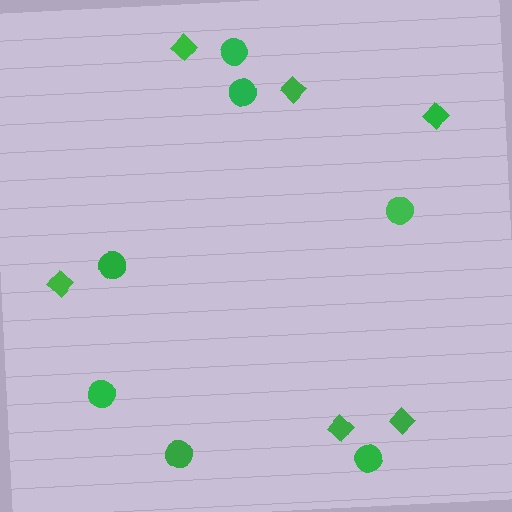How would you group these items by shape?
There are 2 groups: one group of circles (7) and one group of diamonds (6).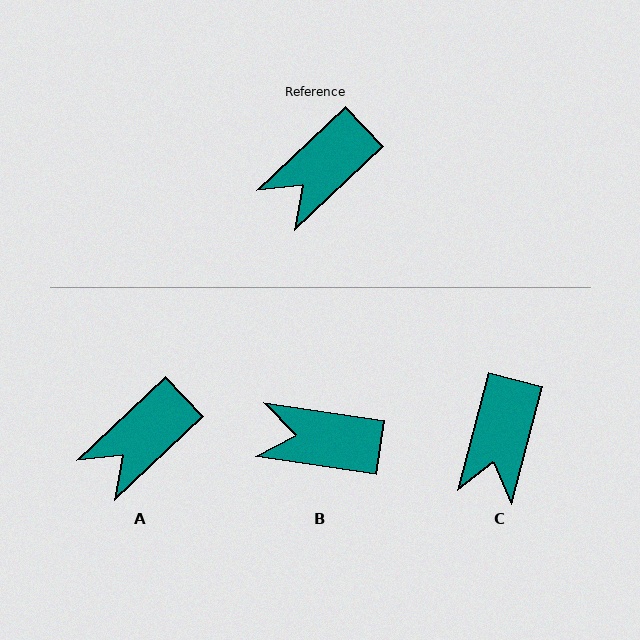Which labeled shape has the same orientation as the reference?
A.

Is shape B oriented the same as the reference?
No, it is off by about 52 degrees.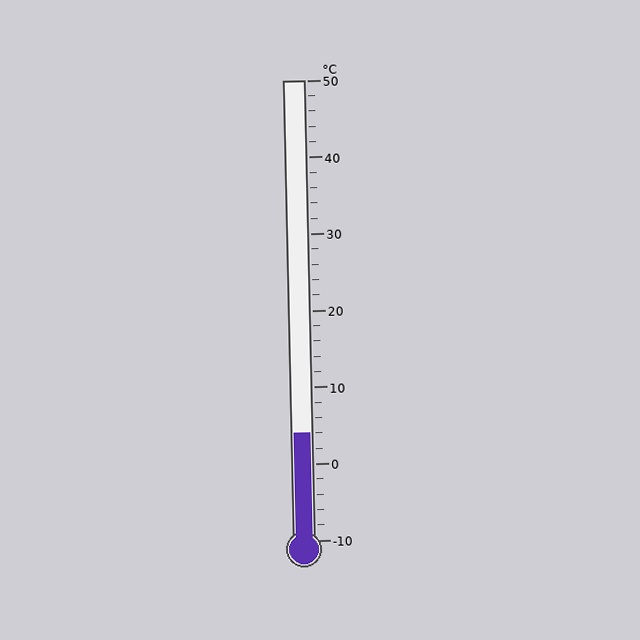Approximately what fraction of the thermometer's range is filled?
The thermometer is filled to approximately 25% of its range.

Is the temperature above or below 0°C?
The temperature is above 0°C.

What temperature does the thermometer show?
The thermometer shows approximately 4°C.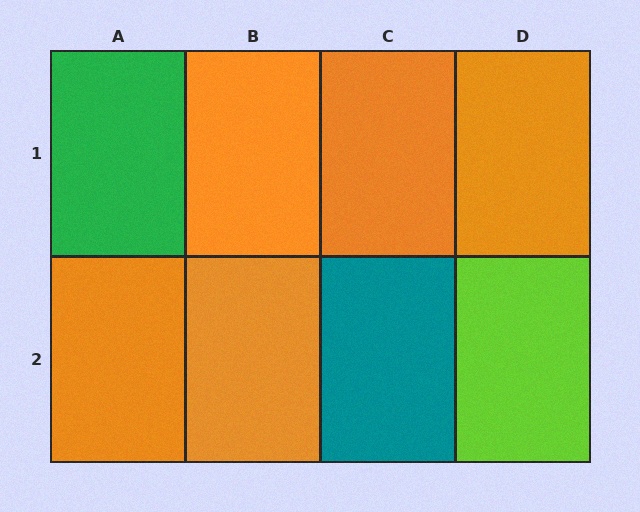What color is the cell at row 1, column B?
Orange.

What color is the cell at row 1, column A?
Green.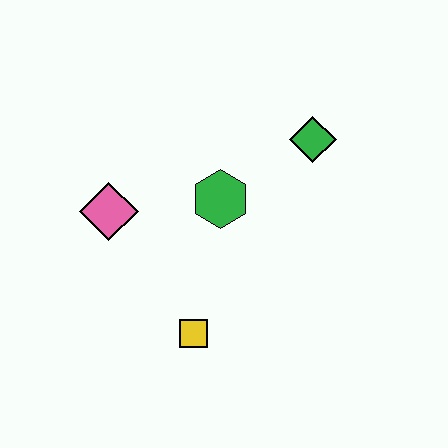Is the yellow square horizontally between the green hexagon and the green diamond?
No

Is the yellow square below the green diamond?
Yes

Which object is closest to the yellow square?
The green hexagon is closest to the yellow square.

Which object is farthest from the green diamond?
The yellow square is farthest from the green diamond.